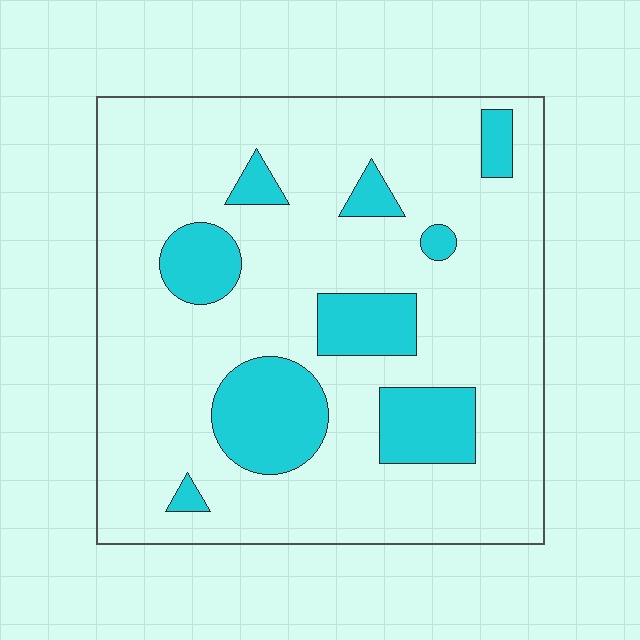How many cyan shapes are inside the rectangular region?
9.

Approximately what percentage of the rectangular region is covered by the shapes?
Approximately 20%.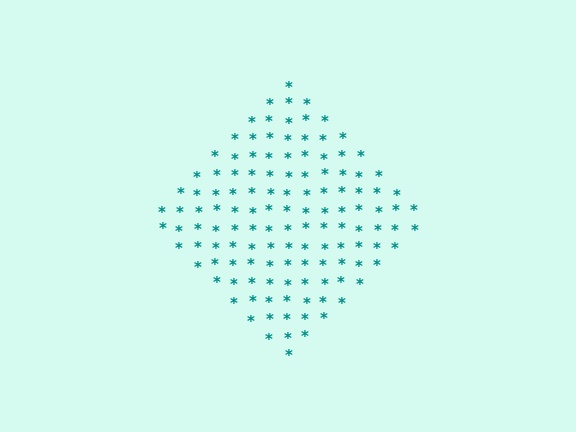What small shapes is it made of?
It is made of small asterisks.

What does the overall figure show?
The overall figure shows a diamond.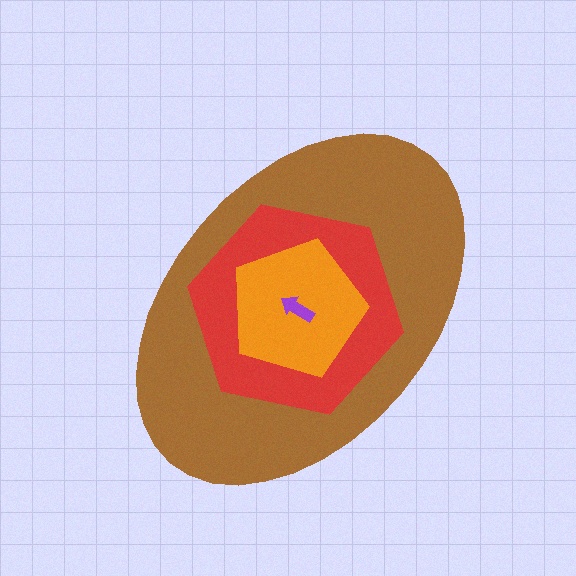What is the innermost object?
The purple arrow.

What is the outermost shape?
The brown ellipse.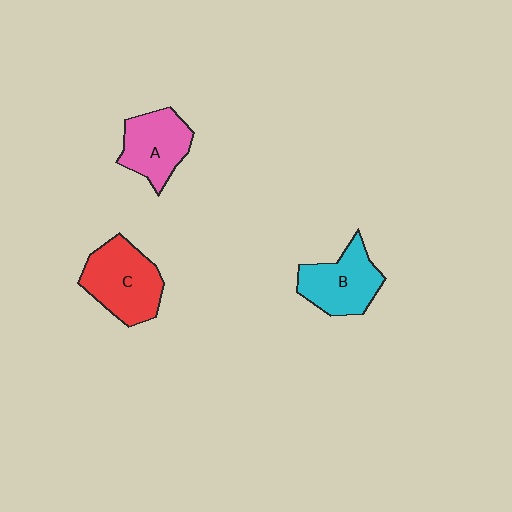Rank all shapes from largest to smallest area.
From largest to smallest: C (red), B (cyan), A (pink).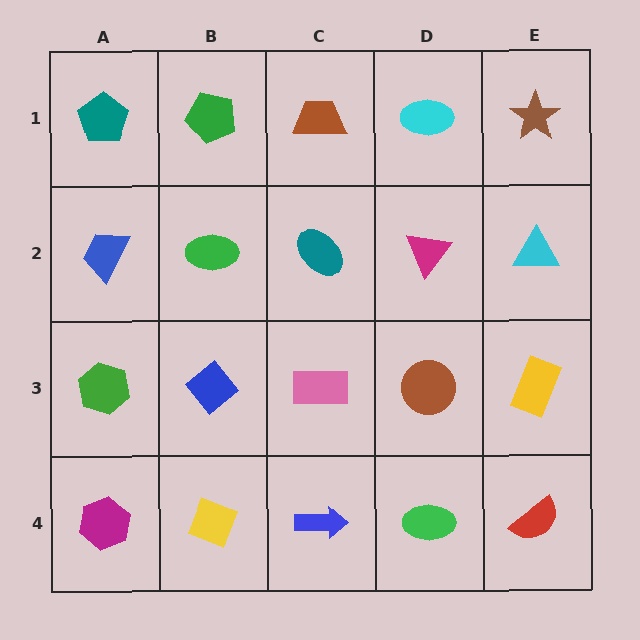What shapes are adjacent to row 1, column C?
A teal ellipse (row 2, column C), a green pentagon (row 1, column B), a cyan ellipse (row 1, column D).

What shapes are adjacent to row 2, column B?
A green pentagon (row 1, column B), a blue diamond (row 3, column B), a blue trapezoid (row 2, column A), a teal ellipse (row 2, column C).